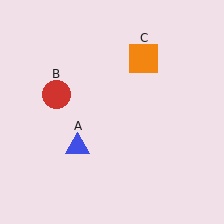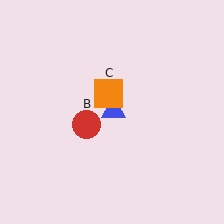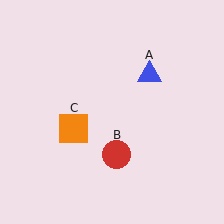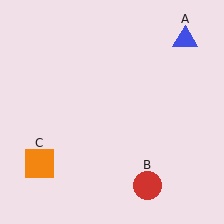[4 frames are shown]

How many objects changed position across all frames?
3 objects changed position: blue triangle (object A), red circle (object B), orange square (object C).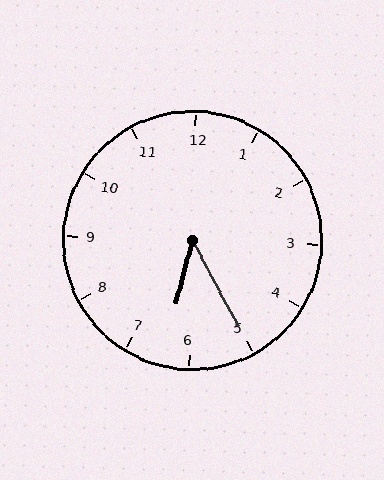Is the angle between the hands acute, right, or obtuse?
It is acute.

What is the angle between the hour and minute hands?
Approximately 42 degrees.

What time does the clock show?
6:25.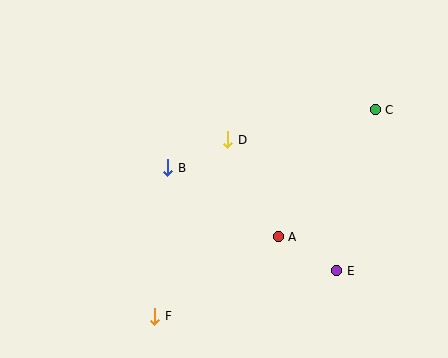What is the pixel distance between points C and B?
The distance between C and B is 215 pixels.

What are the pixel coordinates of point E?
Point E is at (337, 271).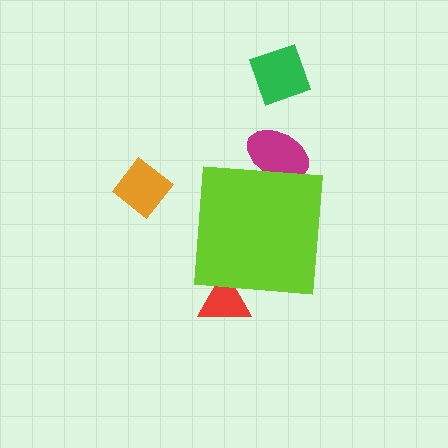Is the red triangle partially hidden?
Yes, the red triangle is partially hidden behind the lime square.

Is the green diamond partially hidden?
No, the green diamond is fully visible.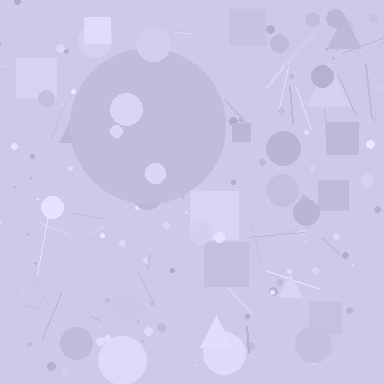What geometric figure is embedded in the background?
A circle is embedded in the background.